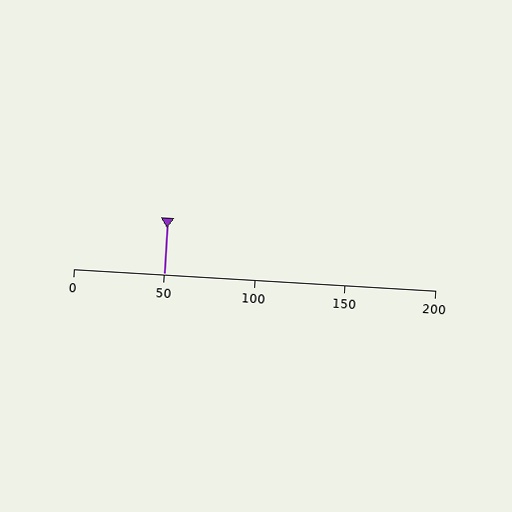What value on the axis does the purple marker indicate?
The marker indicates approximately 50.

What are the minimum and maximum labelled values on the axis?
The axis runs from 0 to 200.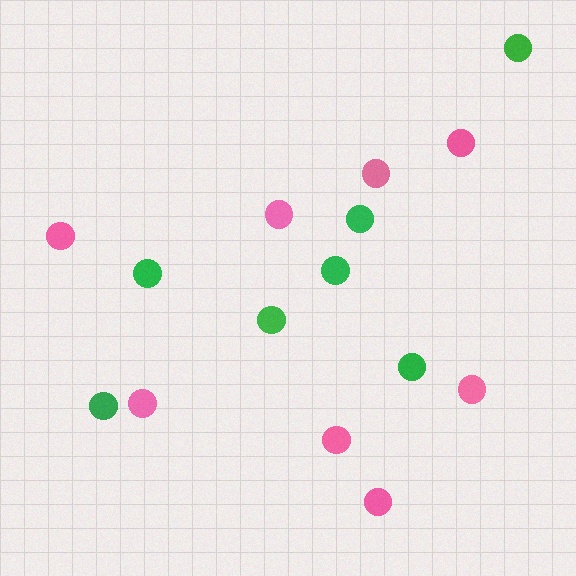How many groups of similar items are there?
There are 2 groups: one group of green circles (7) and one group of pink circles (8).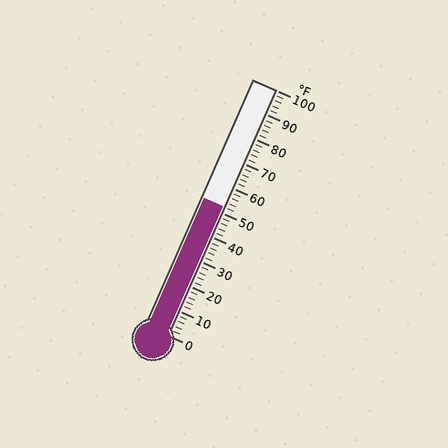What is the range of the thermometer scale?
The thermometer scale ranges from 0°F to 100°F.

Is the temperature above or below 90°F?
The temperature is below 90°F.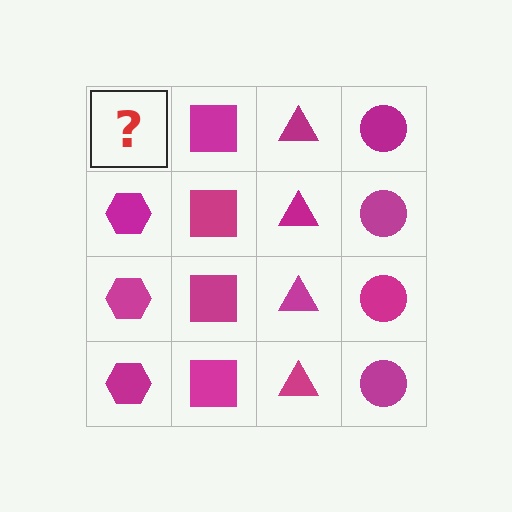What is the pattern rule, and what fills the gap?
The rule is that each column has a consistent shape. The gap should be filled with a magenta hexagon.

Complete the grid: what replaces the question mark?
The question mark should be replaced with a magenta hexagon.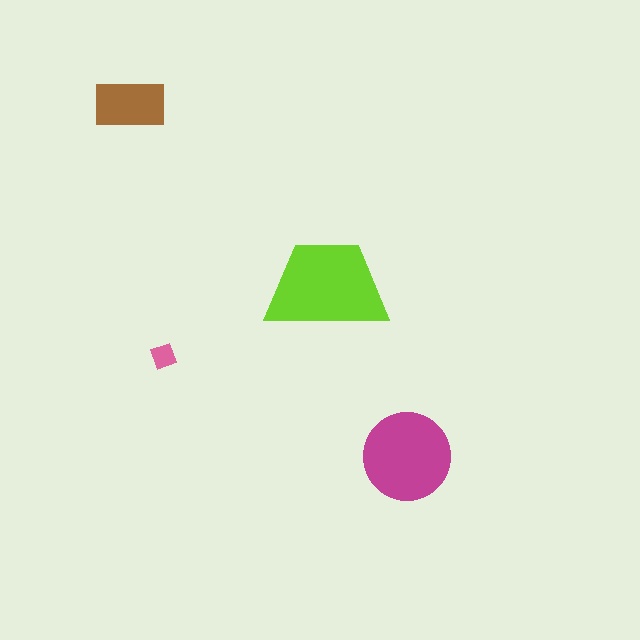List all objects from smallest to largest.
The pink diamond, the brown rectangle, the magenta circle, the lime trapezoid.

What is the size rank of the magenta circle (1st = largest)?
2nd.